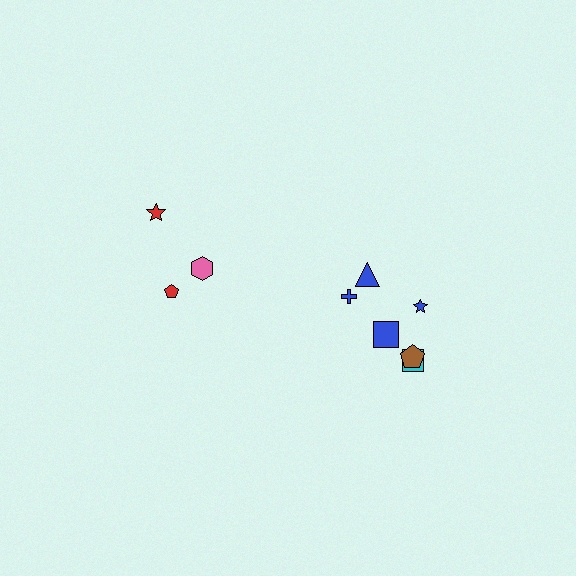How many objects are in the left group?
There are 3 objects.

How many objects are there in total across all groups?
There are 9 objects.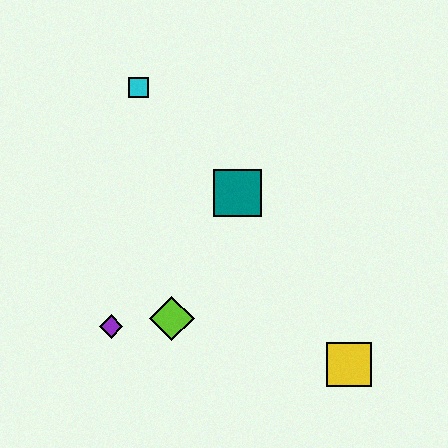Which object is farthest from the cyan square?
The yellow square is farthest from the cyan square.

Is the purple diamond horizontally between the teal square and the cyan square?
No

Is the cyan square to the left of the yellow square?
Yes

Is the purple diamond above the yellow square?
Yes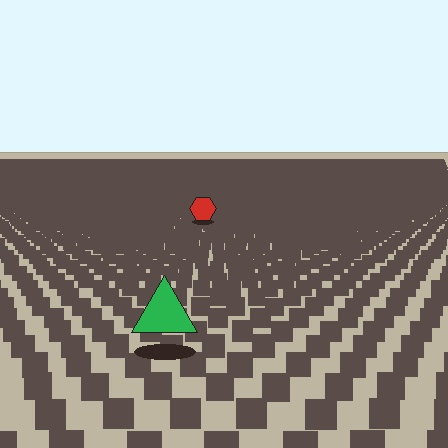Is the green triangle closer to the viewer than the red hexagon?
Yes. The green triangle is closer — you can tell from the texture gradient: the ground texture is coarser near it.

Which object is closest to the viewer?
The green triangle is closest. The texture marks near it are larger and more spread out.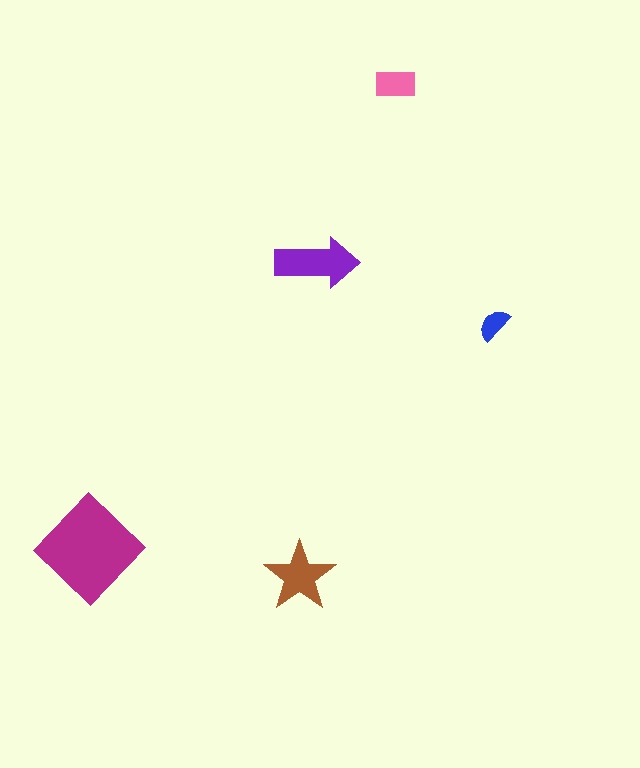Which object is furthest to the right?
The blue semicircle is rightmost.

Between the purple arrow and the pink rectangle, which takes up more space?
The purple arrow.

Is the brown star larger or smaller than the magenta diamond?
Smaller.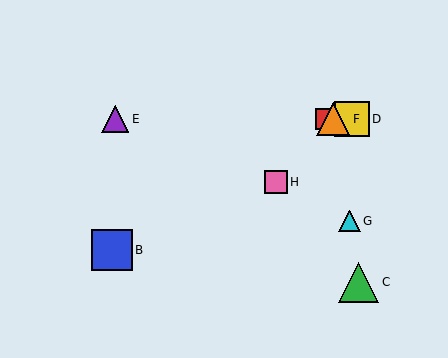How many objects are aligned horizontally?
4 objects (A, D, E, F) are aligned horizontally.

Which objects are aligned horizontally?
Objects A, D, E, F are aligned horizontally.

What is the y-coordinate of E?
Object E is at y≈119.